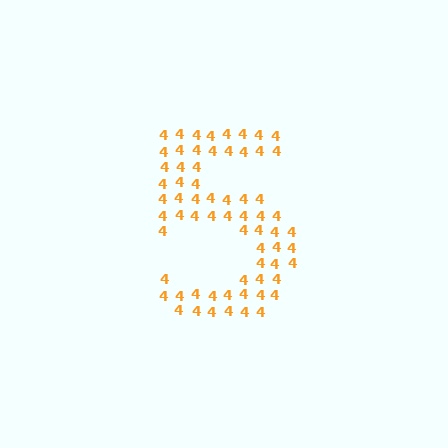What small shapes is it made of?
It is made of small digit 4's.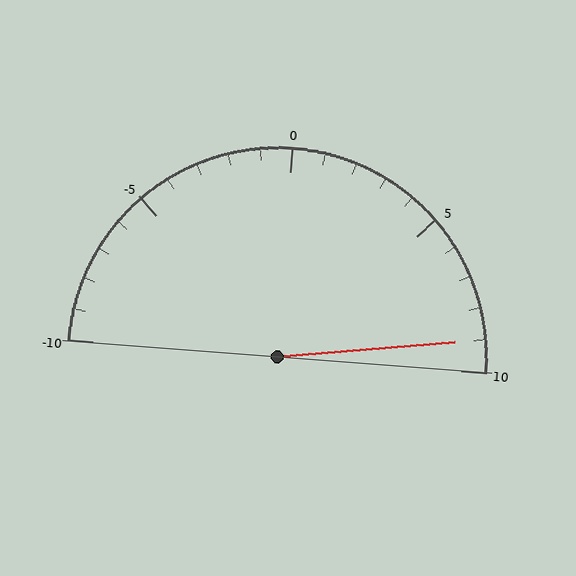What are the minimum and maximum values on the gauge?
The gauge ranges from -10 to 10.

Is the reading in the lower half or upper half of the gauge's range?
The reading is in the upper half of the range (-10 to 10).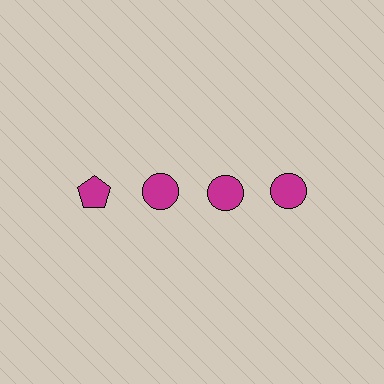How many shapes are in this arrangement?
There are 4 shapes arranged in a grid pattern.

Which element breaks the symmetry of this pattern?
The magenta pentagon in the top row, leftmost column breaks the symmetry. All other shapes are magenta circles.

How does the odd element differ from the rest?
It has a different shape: pentagon instead of circle.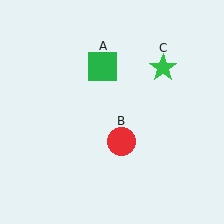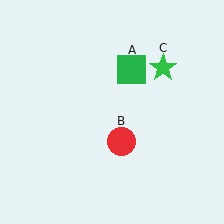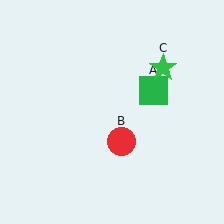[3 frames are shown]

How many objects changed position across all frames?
1 object changed position: green square (object A).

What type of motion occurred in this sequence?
The green square (object A) rotated clockwise around the center of the scene.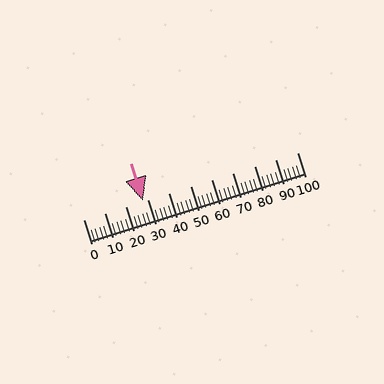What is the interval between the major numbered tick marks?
The major tick marks are spaced 10 units apart.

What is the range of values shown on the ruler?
The ruler shows values from 0 to 100.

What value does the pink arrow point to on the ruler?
The pink arrow points to approximately 28.